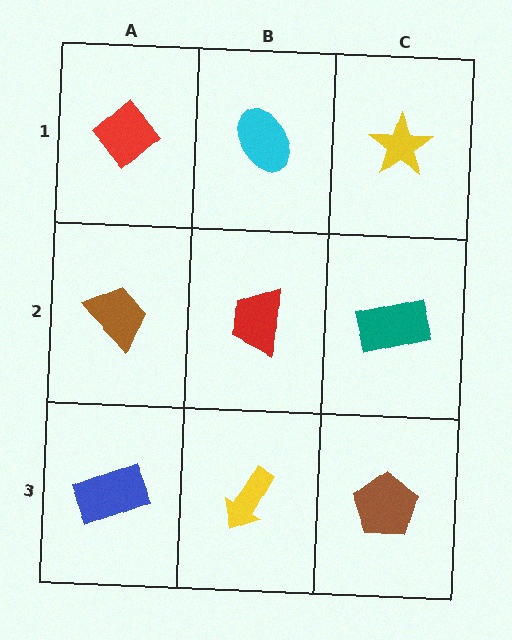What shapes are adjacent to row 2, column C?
A yellow star (row 1, column C), a brown pentagon (row 3, column C), a red trapezoid (row 2, column B).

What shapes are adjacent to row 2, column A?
A red diamond (row 1, column A), a blue rectangle (row 3, column A), a red trapezoid (row 2, column B).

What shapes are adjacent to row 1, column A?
A brown trapezoid (row 2, column A), a cyan ellipse (row 1, column B).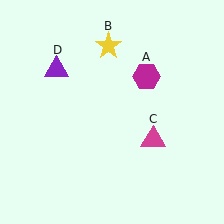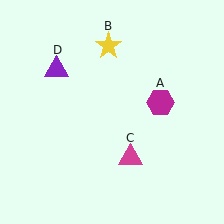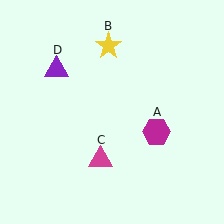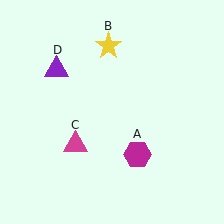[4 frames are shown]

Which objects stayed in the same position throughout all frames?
Yellow star (object B) and purple triangle (object D) remained stationary.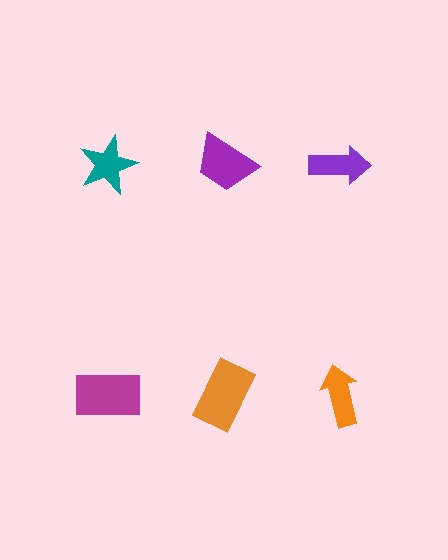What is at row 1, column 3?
A purple arrow.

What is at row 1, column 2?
A purple trapezoid.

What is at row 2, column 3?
An orange arrow.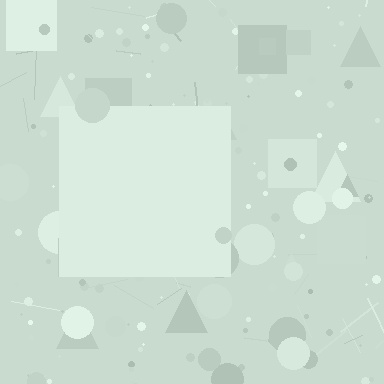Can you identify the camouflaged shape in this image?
The camouflaged shape is a square.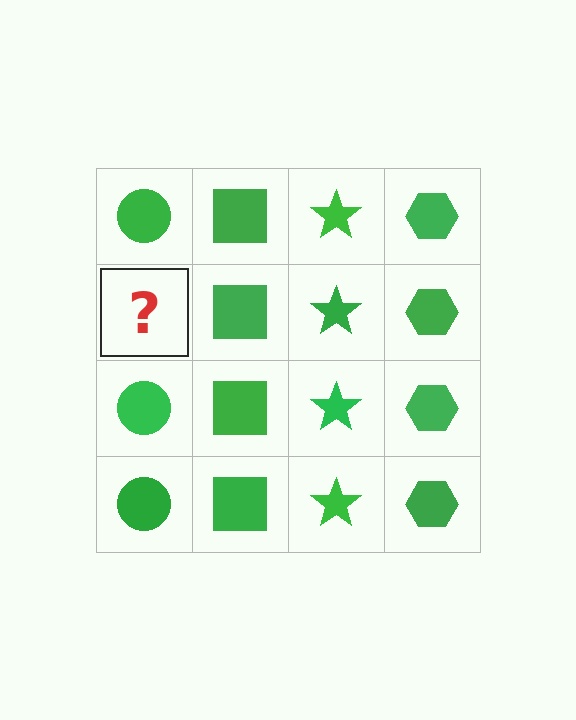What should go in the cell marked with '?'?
The missing cell should contain a green circle.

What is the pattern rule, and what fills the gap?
The rule is that each column has a consistent shape. The gap should be filled with a green circle.